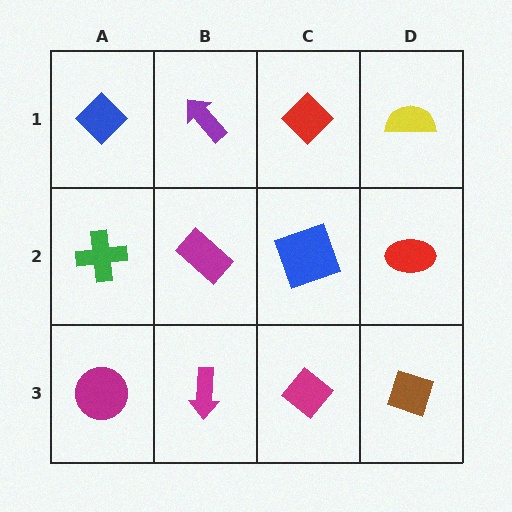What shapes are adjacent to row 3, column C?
A blue square (row 2, column C), a magenta arrow (row 3, column B), a brown diamond (row 3, column D).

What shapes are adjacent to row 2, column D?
A yellow semicircle (row 1, column D), a brown diamond (row 3, column D), a blue square (row 2, column C).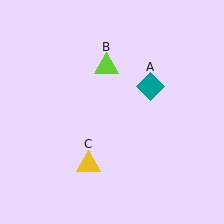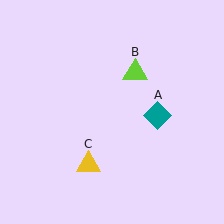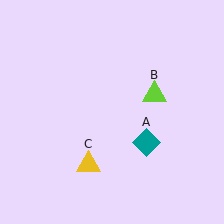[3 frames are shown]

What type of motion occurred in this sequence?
The teal diamond (object A), lime triangle (object B) rotated clockwise around the center of the scene.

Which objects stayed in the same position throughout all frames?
Yellow triangle (object C) remained stationary.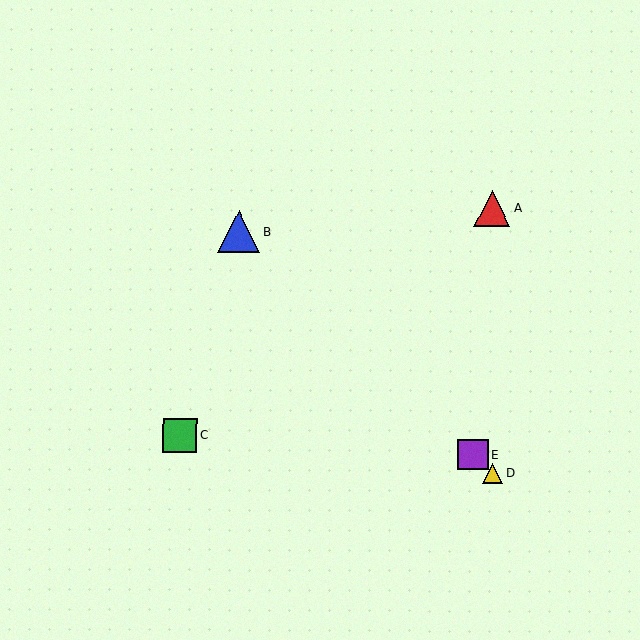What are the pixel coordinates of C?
Object C is at (180, 436).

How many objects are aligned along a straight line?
3 objects (B, D, E) are aligned along a straight line.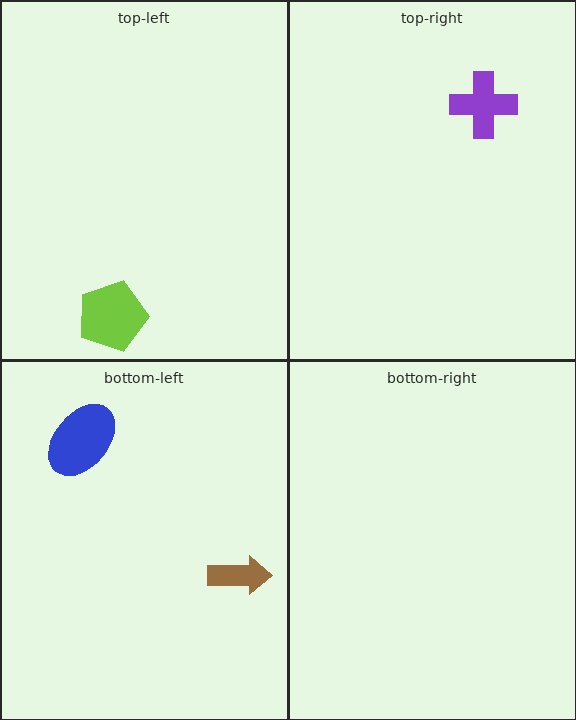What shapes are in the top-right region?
The purple cross.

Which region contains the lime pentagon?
The top-left region.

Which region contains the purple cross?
The top-right region.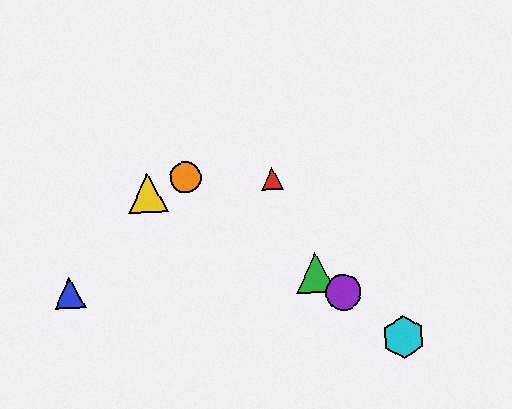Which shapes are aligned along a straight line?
The green triangle, the purple circle, the orange circle, the cyan hexagon are aligned along a straight line.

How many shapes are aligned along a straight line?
4 shapes (the green triangle, the purple circle, the orange circle, the cyan hexagon) are aligned along a straight line.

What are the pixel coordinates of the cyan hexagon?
The cyan hexagon is at (404, 337).